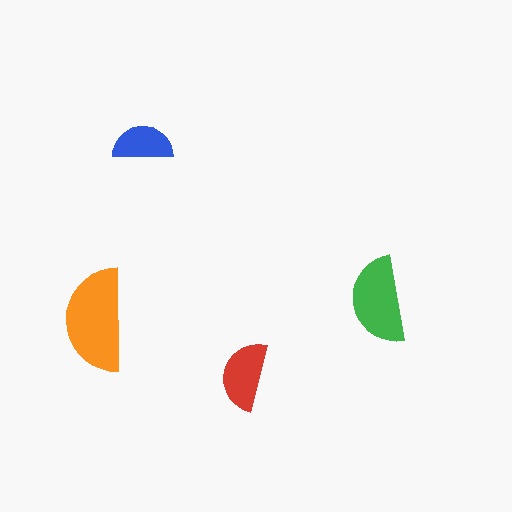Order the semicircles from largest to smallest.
the orange one, the green one, the red one, the blue one.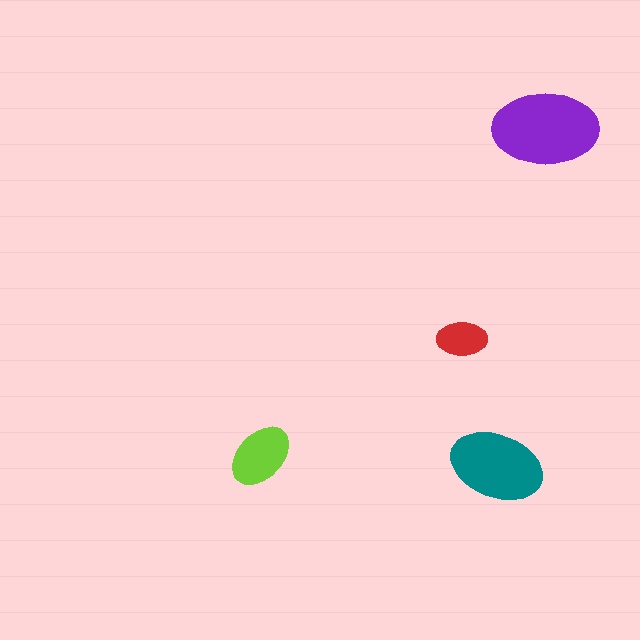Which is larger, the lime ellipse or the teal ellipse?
The teal one.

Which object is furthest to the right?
The purple ellipse is rightmost.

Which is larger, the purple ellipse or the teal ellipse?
The purple one.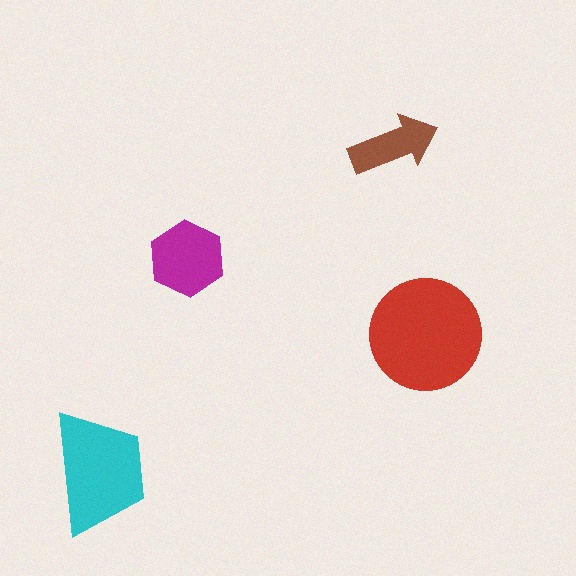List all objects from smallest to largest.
The brown arrow, the magenta hexagon, the cyan trapezoid, the red circle.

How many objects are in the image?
There are 4 objects in the image.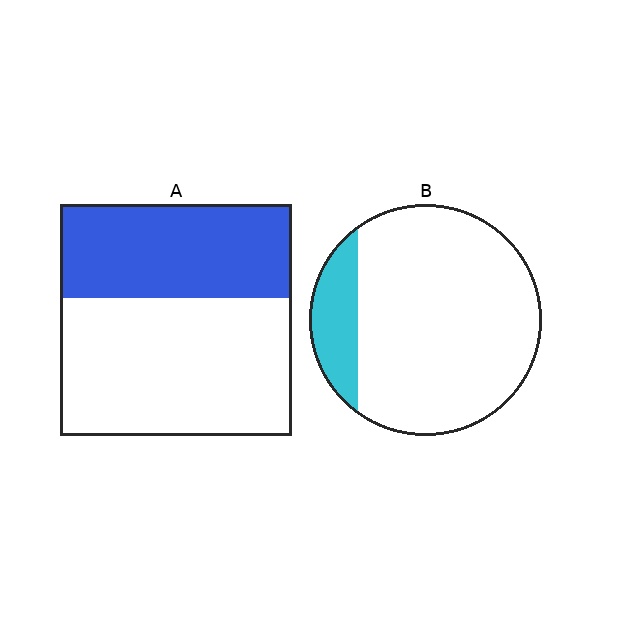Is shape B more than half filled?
No.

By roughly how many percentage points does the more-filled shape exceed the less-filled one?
By roughly 25 percentage points (A over B).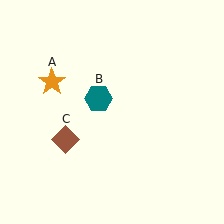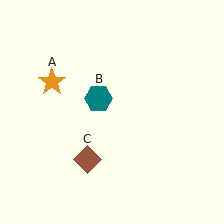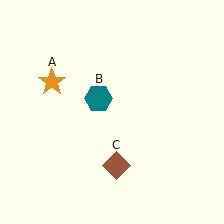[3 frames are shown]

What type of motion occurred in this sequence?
The brown diamond (object C) rotated counterclockwise around the center of the scene.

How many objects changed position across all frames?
1 object changed position: brown diamond (object C).